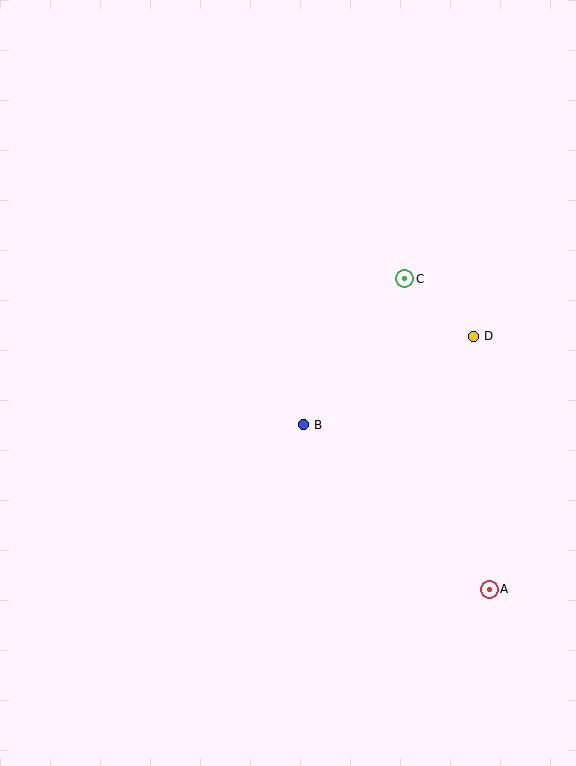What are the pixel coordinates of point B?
Point B is at (303, 425).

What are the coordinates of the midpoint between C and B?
The midpoint between C and B is at (354, 352).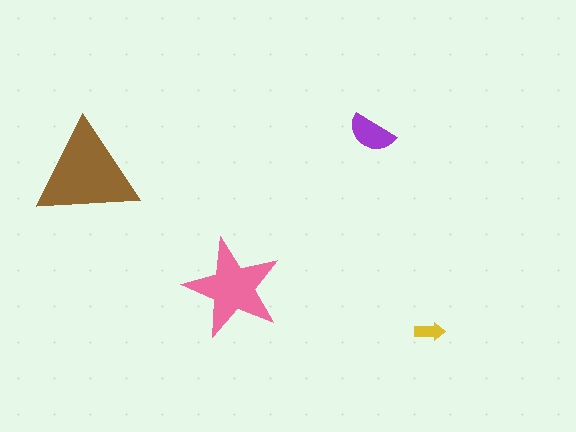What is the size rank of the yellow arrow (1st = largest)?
4th.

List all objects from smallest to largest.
The yellow arrow, the purple semicircle, the pink star, the brown triangle.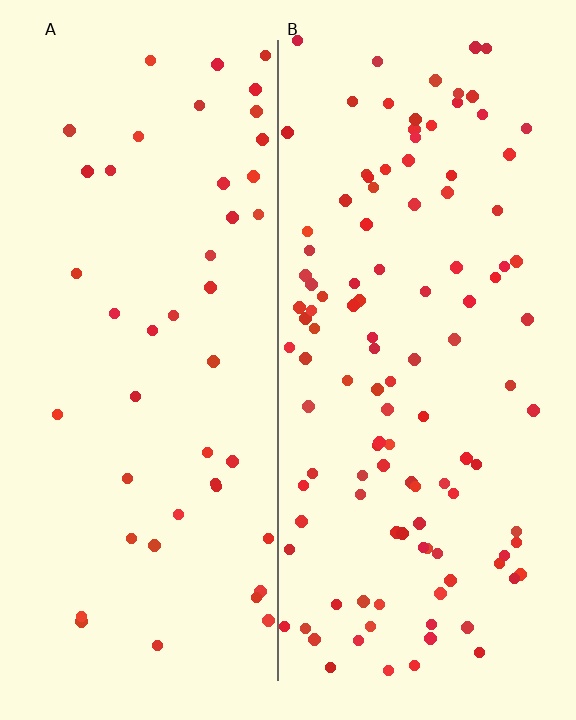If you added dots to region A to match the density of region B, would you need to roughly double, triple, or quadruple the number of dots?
Approximately triple.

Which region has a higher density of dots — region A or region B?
B (the right).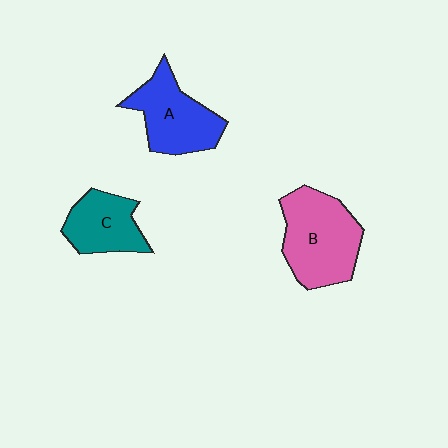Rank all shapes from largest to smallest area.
From largest to smallest: B (pink), A (blue), C (teal).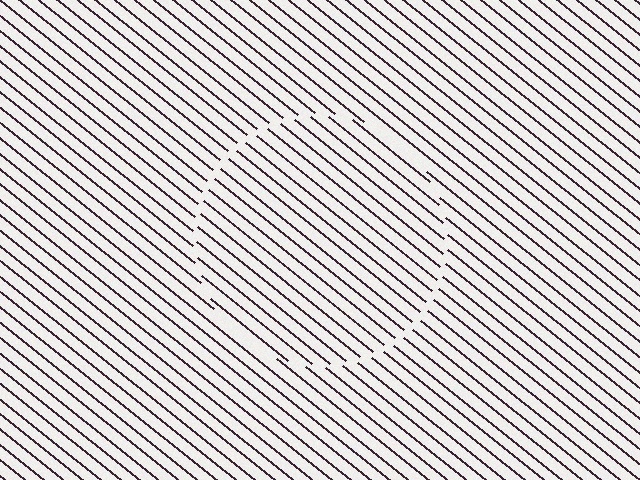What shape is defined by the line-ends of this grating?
An illusory circle. The interior of the shape contains the same grating, shifted by half a period — the contour is defined by the phase discontinuity where line-ends from the inner and outer gratings abut.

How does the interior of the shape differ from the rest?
The interior of the shape contains the same grating, shifted by half a period — the contour is defined by the phase discontinuity where line-ends from the inner and outer gratings abut.